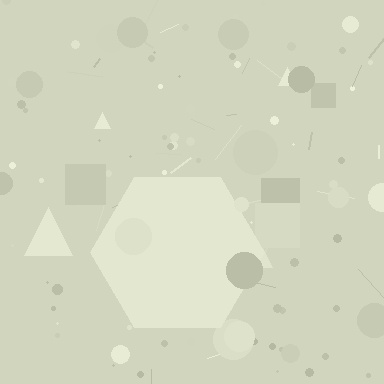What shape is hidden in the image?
A hexagon is hidden in the image.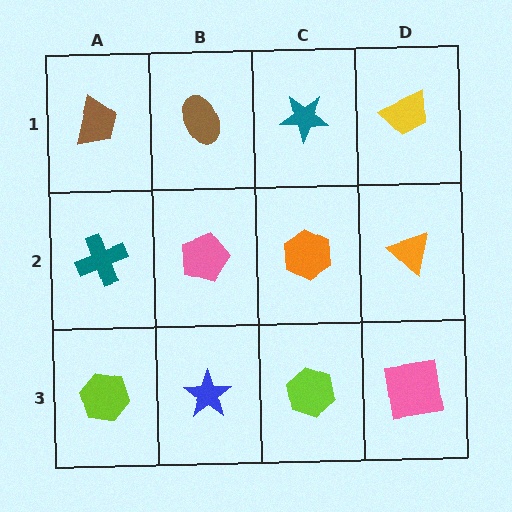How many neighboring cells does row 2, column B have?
4.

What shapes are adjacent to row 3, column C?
An orange hexagon (row 2, column C), a blue star (row 3, column B), a pink square (row 3, column D).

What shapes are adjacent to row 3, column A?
A teal cross (row 2, column A), a blue star (row 3, column B).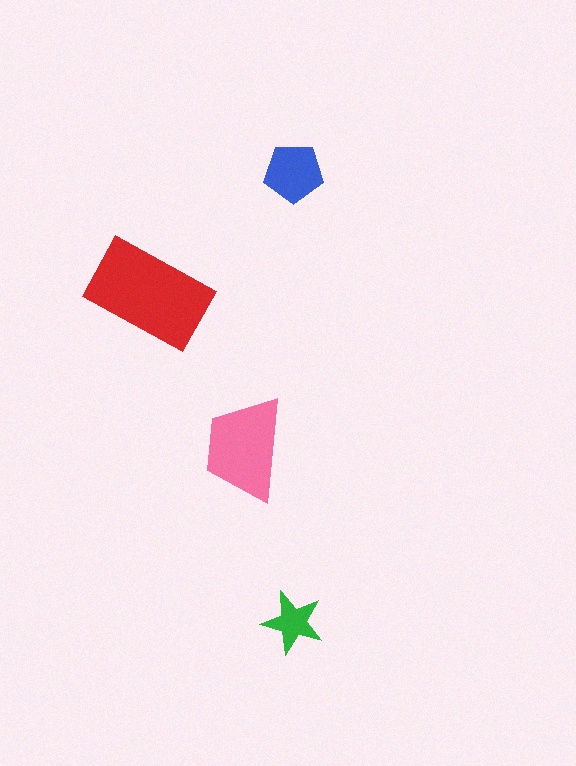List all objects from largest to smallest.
The red rectangle, the pink trapezoid, the blue pentagon, the green star.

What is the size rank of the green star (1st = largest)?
4th.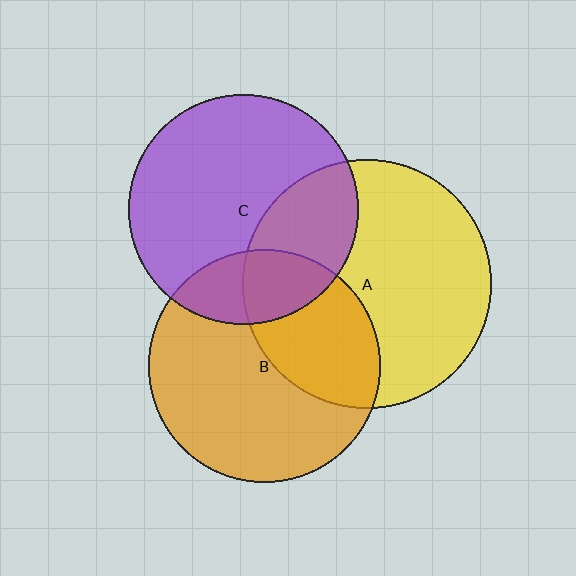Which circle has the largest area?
Circle A (yellow).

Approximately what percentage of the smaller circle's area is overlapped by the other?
Approximately 20%.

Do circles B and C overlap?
Yes.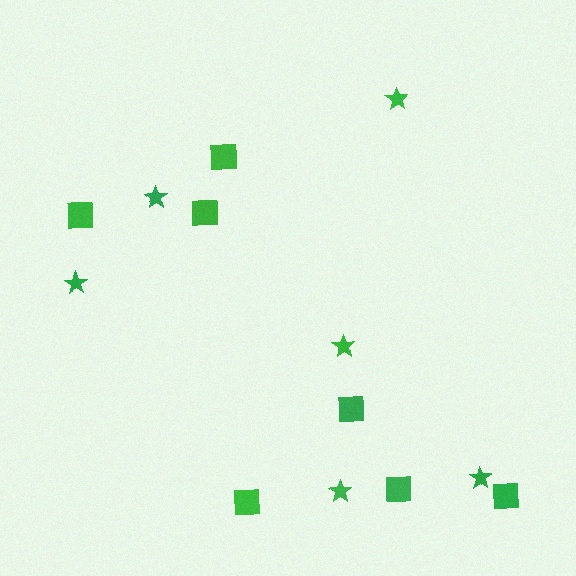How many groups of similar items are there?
There are 2 groups: one group of squares (7) and one group of stars (6).